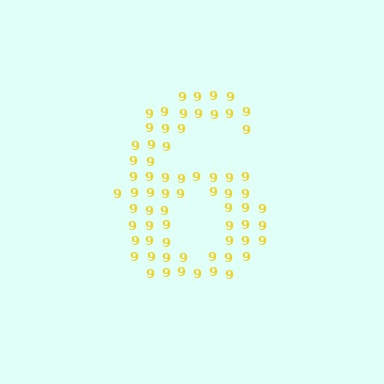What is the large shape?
The large shape is the digit 6.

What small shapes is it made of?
It is made of small digit 9's.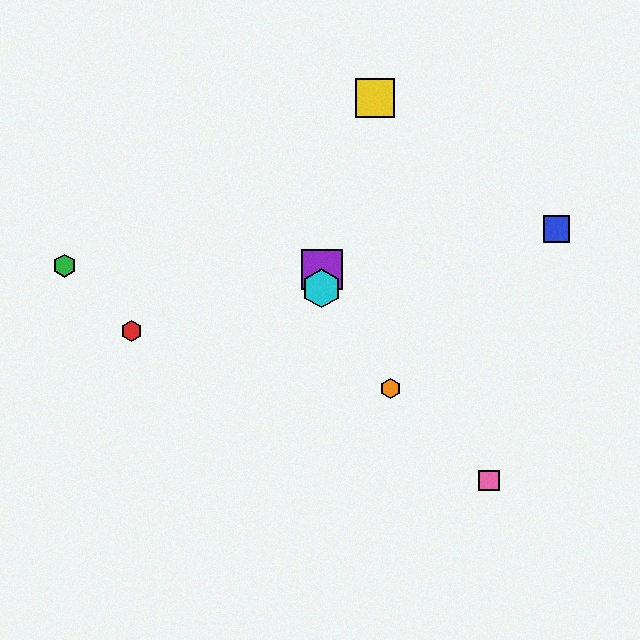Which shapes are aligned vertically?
The purple square, the cyan hexagon are aligned vertically.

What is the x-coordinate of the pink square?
The pink square is at x≈489.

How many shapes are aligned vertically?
2 shapes (the purple square, the cyan hexagon) are aligned vertically.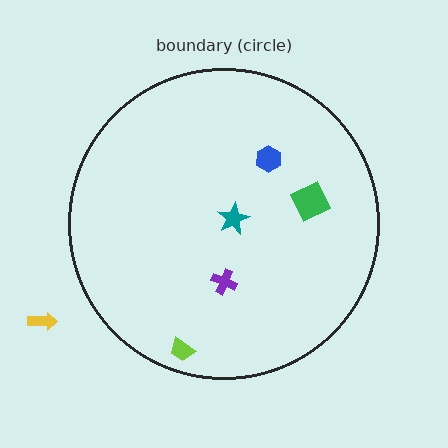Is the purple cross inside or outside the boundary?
Inside.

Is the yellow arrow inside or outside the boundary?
Outside.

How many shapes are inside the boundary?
5 inside, 1 outside.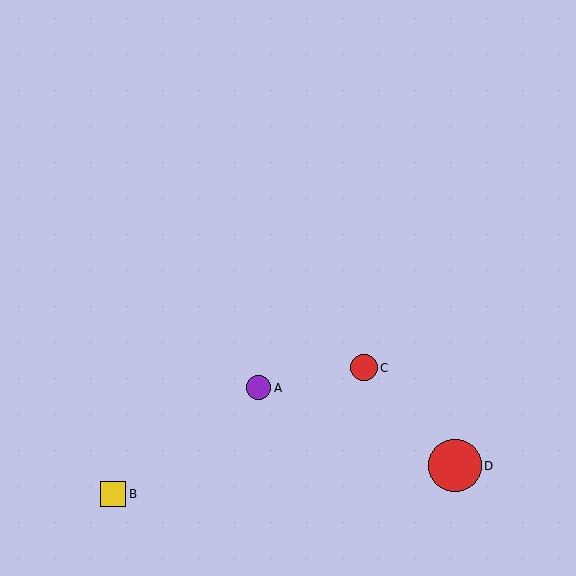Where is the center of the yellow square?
The center of the yellow square is at (113, 494).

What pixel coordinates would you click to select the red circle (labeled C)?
Click at (364, 368) to select the red circle C.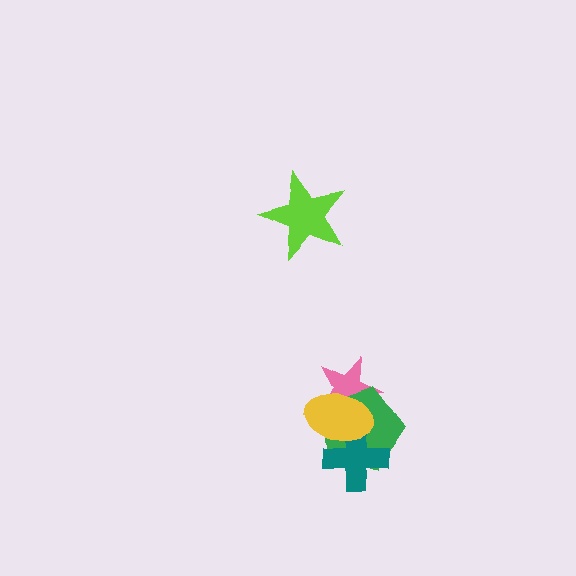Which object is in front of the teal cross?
The yellow ellipse is in front of the teal cross.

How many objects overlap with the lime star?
0 objects overlap with the lime star.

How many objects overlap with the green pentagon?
3 objects overlap with the green pentagon.